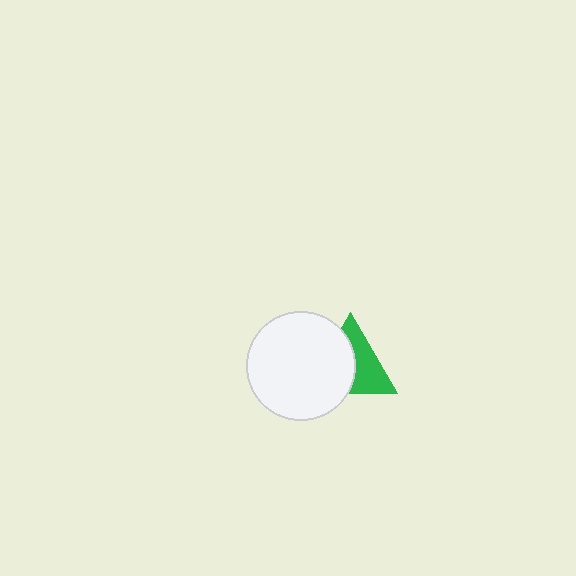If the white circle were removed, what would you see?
You would see the complete green triangle.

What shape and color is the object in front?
The object in front is a white circle.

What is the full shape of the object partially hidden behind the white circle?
The partially hidden object is a green triangle.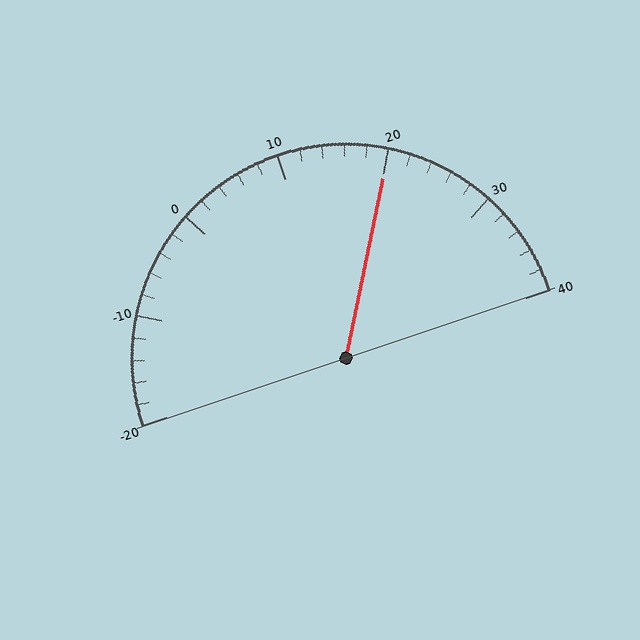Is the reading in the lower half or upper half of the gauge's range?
The reading is in the upper half of the range (-20 to 40).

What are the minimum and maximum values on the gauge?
The gauge ranges from -20 to 40.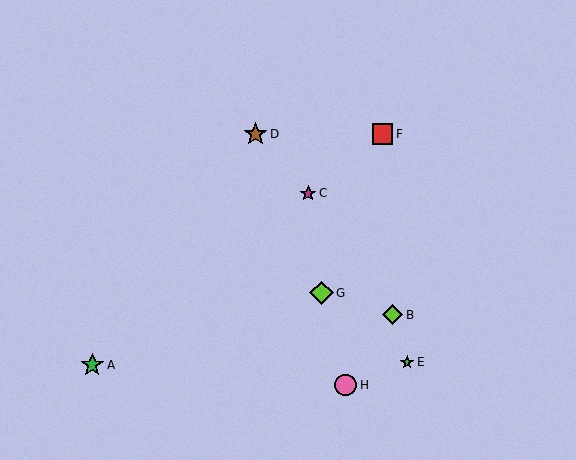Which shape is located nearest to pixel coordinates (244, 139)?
The brown star (labeled D) at (256, 134) is nearest to that location.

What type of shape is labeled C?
Shape C is a magenta star.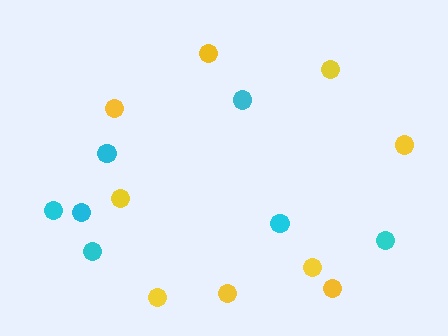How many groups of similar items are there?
There are 2 groups: one group of cyan circles (7) and one group of yellow circles (9).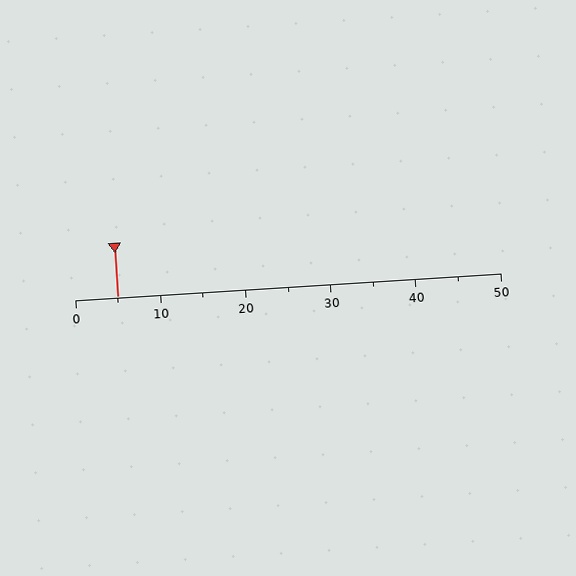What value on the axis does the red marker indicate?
The marker indicates approximately 5.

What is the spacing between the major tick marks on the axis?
The major ticks are spaced 10 apart.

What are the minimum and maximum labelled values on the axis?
The axis runs from 0 to 50.